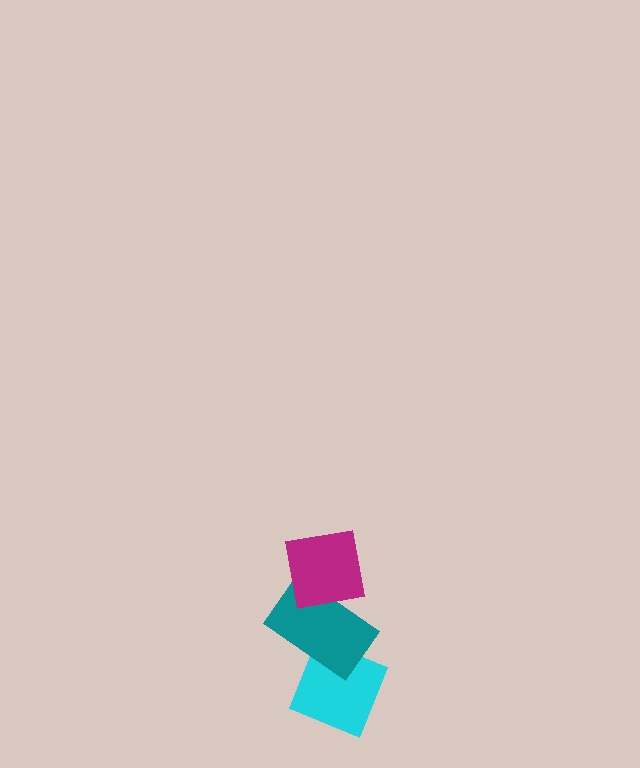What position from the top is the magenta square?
The magenta square is 1st from the top.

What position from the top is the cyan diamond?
The cyan diamond is 3rd from the top.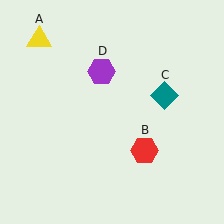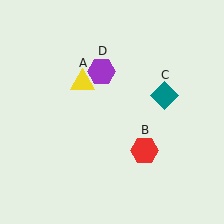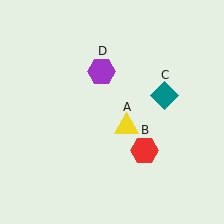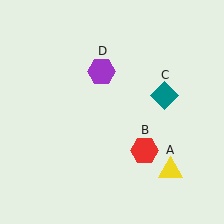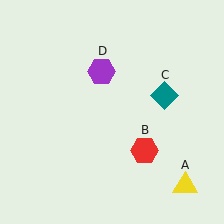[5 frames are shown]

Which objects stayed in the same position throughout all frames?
Red hexagon (object B) and teal diamond (object C) and purple hexagon (object D) remained stationary.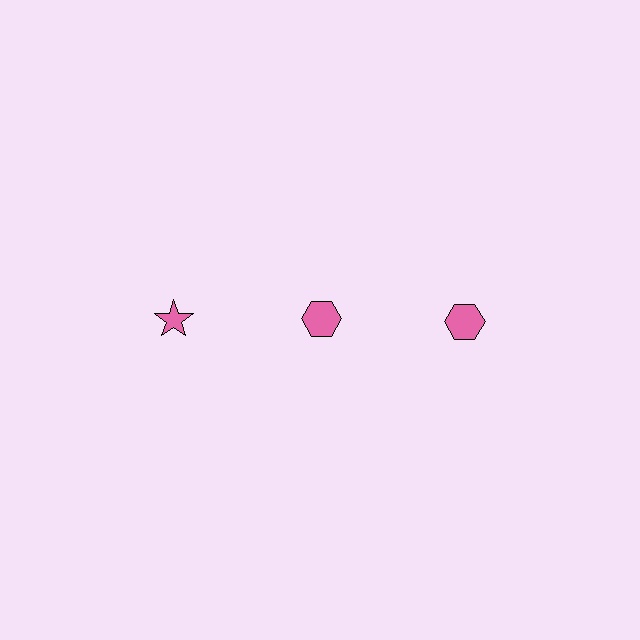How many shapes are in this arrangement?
There are 3 shapes arranged in a grid pattern.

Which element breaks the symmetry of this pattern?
The pink star in the top row, leftmost column breaks the symmetry. All other shapes are pink hexagons.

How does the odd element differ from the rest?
It has a different shape: star instead of hexagon.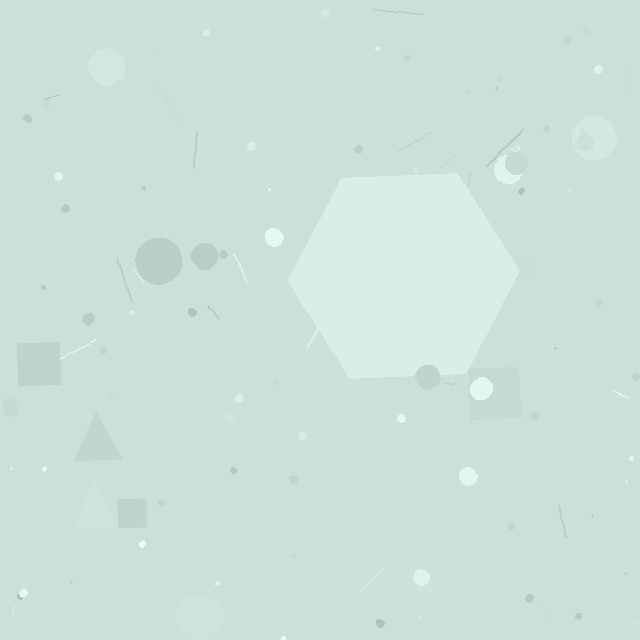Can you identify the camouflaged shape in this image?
The camouflaged shape is a hexagon.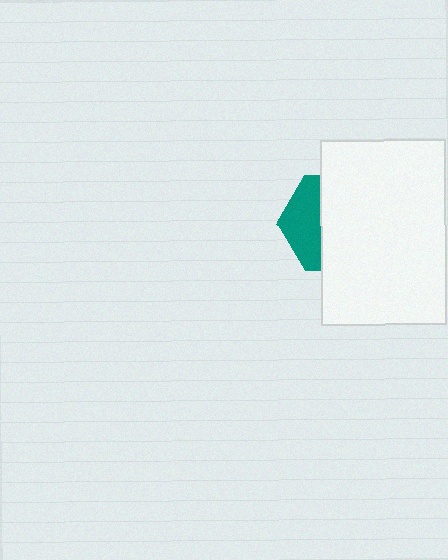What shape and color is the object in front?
The object in front is a white rectangle.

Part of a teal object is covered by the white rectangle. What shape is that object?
It is a hexagon.